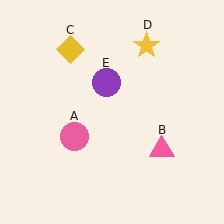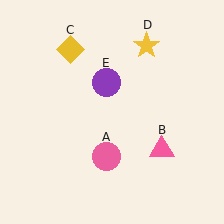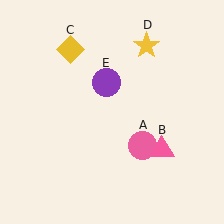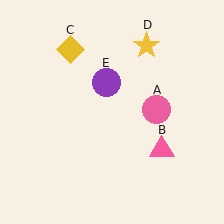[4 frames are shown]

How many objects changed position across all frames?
1 object changed position: pink circle (object A).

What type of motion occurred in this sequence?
The pink circle (object A) rotated counterclockwise around the center of the scene.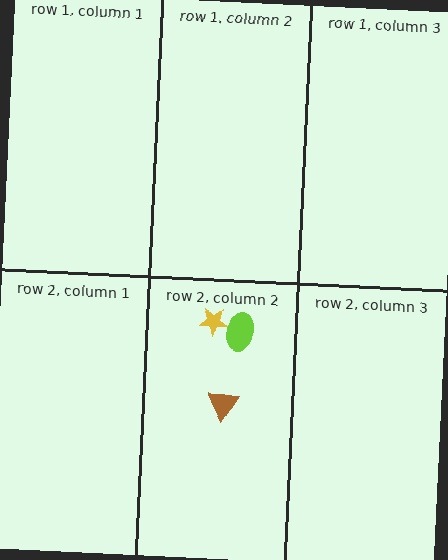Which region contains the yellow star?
The row 2, column 2 region.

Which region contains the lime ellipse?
The row 2, column 2 region.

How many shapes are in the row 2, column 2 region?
3.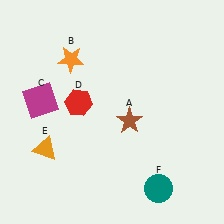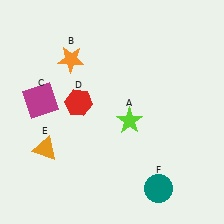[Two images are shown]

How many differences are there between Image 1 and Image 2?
There is 1 difference between the two images.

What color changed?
The star (A) changed from brown in Image 1 to lime in Image 2.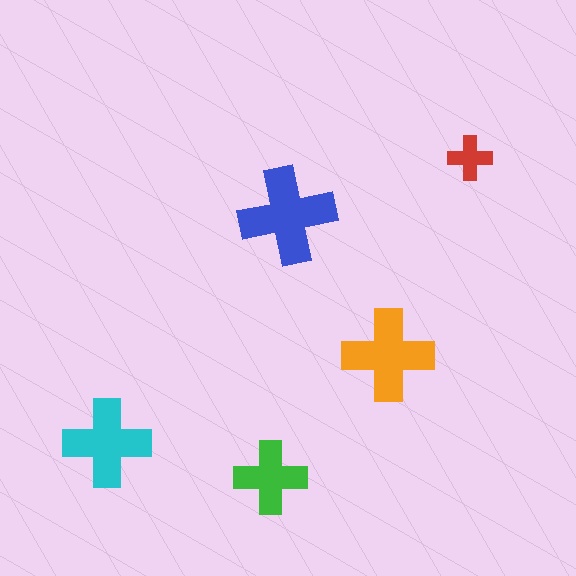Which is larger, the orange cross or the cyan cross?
The orange one.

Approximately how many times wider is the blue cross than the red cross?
About 2 times wider.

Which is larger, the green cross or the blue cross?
The blue one.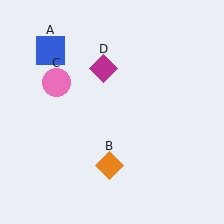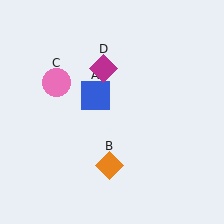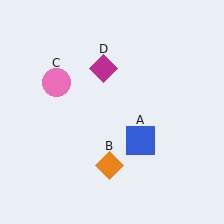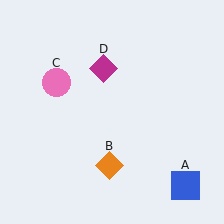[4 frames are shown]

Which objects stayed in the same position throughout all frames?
Orange diamond (object B) and pink circle (object C) and magenta diamond (object D) remained stationary.